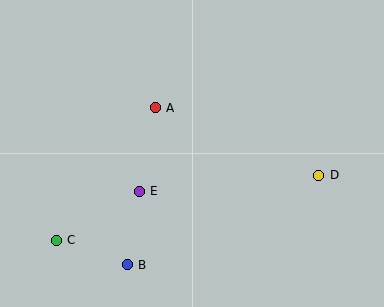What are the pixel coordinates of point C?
Point C is at (56, 240).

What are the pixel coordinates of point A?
Point A is at (155, 108).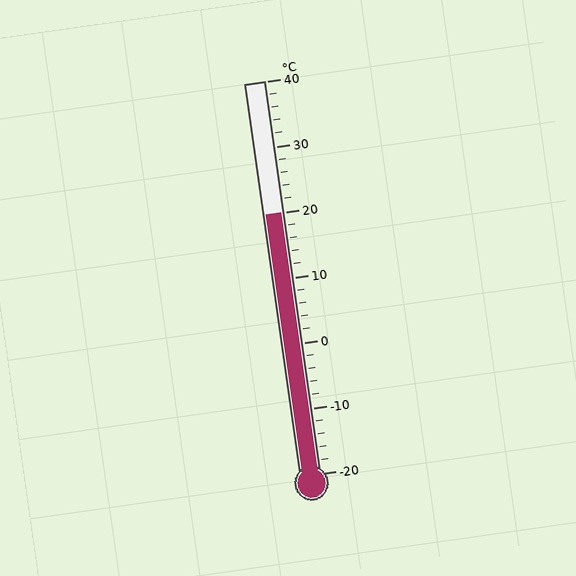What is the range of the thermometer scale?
The thermometer scale ranges from -20°C to 40°C.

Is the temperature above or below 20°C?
The temperature is at 20°C.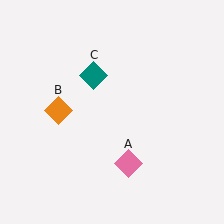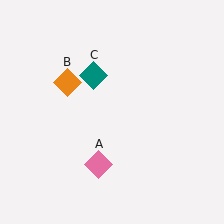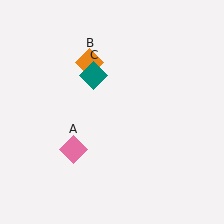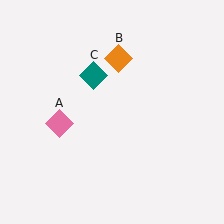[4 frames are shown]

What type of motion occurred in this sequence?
The pink diamond (object A), orange diamond (object B) rotated clockwise around the center of the scene.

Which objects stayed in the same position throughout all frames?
Teal diamond (object C) remained stationary.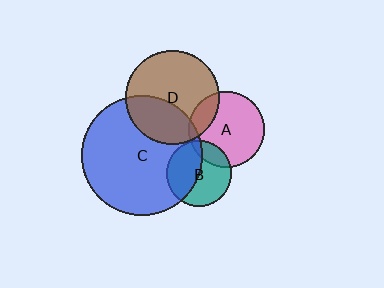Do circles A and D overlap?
Yes.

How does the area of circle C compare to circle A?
Approximately 2.5 times.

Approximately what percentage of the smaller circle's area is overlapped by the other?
Approximately 20%.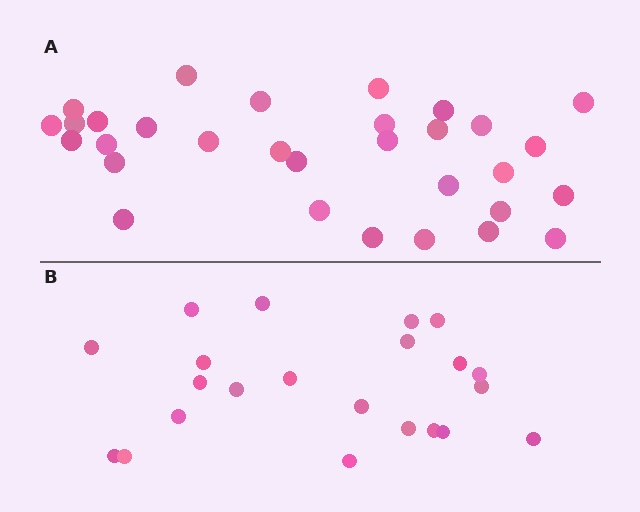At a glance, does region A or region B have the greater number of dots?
Region A (the top region) has more dots.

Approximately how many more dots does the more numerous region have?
Region A has roughly 8 or so more dots than region B.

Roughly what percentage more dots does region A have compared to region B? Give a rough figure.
About 40% more.